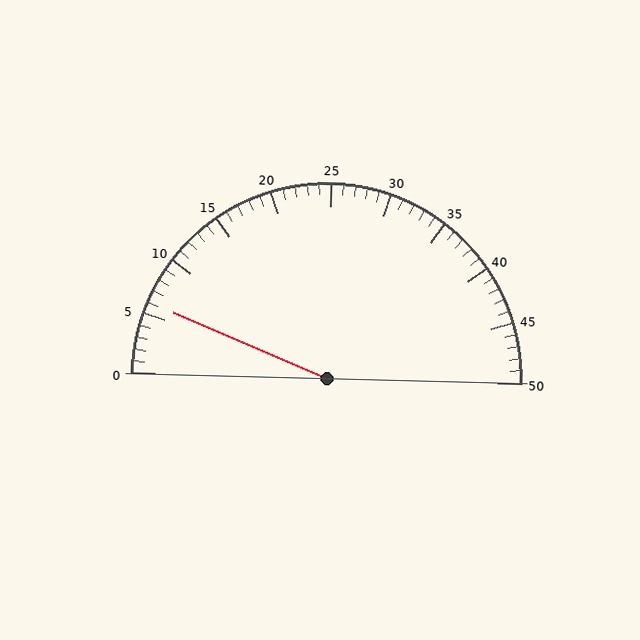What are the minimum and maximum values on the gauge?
The gauge ranges from 0 to 50.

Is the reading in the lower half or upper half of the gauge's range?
The reading is in the lower half of the range (0 to 50).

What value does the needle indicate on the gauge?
The needle indicates approximately 6.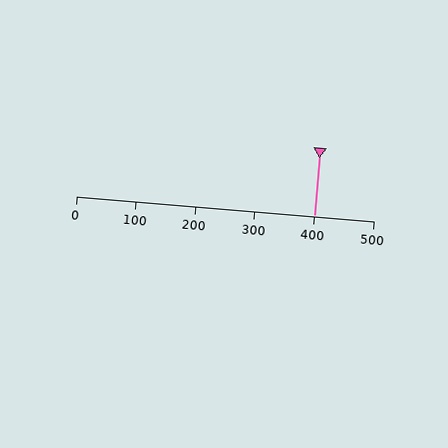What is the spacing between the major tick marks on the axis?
The major ticks are spaced 100 apart.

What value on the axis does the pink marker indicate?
The marker indicates approximately 400.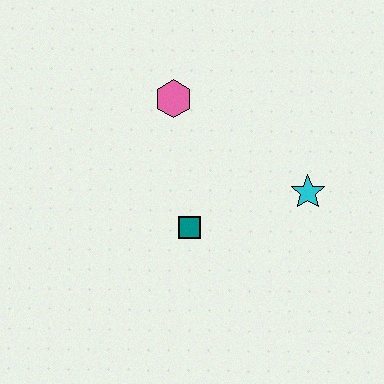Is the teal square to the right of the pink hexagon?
Yes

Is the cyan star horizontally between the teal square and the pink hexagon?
No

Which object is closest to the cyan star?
The teal square is closest to the cyan star.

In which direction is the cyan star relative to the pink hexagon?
The cyan star is to the right of the pink hexagon.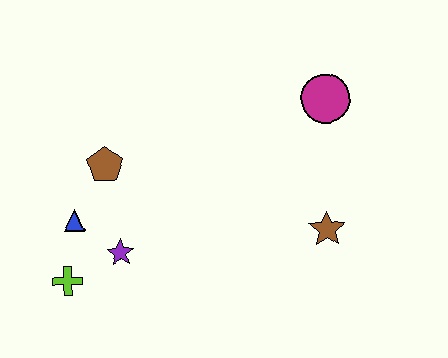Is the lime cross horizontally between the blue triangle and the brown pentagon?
No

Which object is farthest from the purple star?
The magenta circle is farthest from the purple star.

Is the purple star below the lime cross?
No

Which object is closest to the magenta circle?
The brown star is closest to the magenta circle.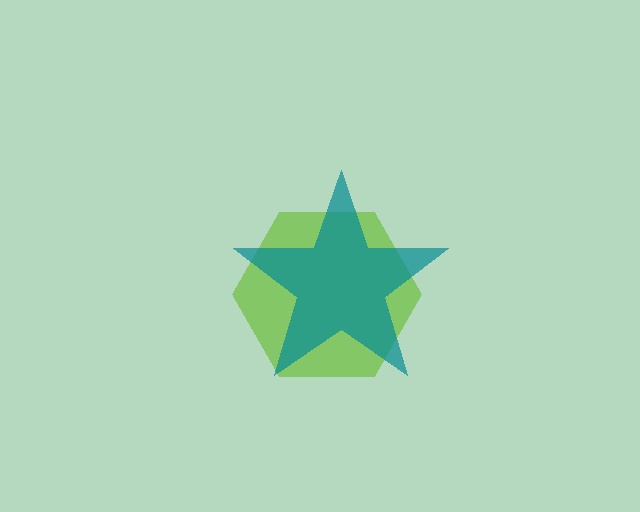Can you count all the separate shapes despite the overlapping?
Yes, there are 2 separate shapes.